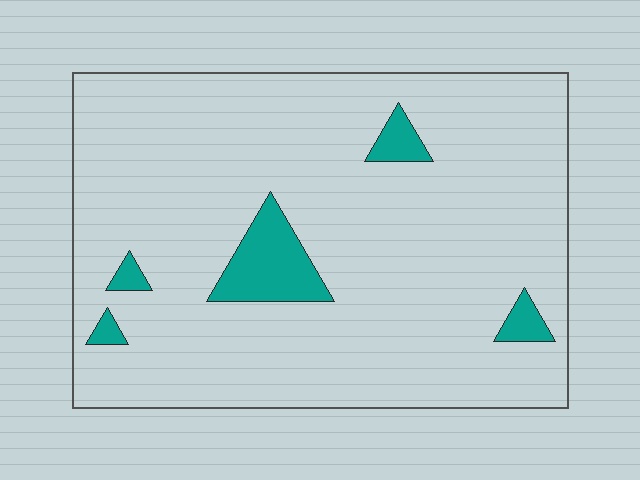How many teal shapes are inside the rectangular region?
5.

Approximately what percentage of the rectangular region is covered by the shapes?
Approximately 10%.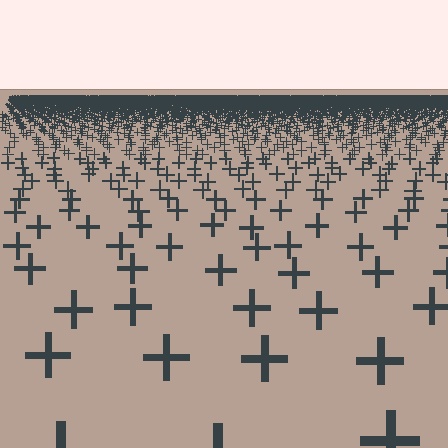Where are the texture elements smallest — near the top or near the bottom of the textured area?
Near the top.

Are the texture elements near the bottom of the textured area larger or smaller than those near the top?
Larger. Near the bottom, elements are closer to the viewer and appear at a bigger on-screen size.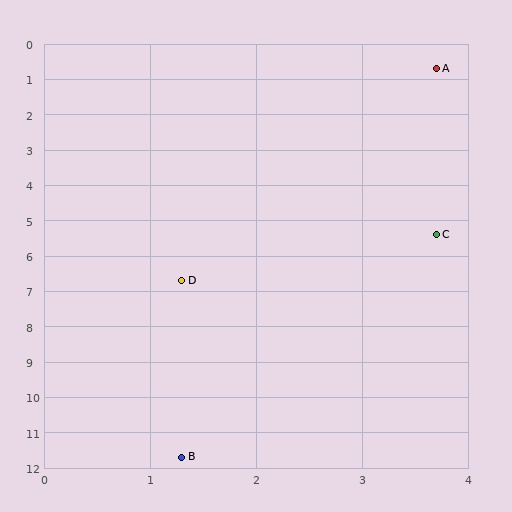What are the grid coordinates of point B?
Point B is at approximately (1.3, 11.7).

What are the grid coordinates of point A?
Point A is at approximately (3.7, 0.7).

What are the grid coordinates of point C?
Point C is at approximately (3.7, 5.4).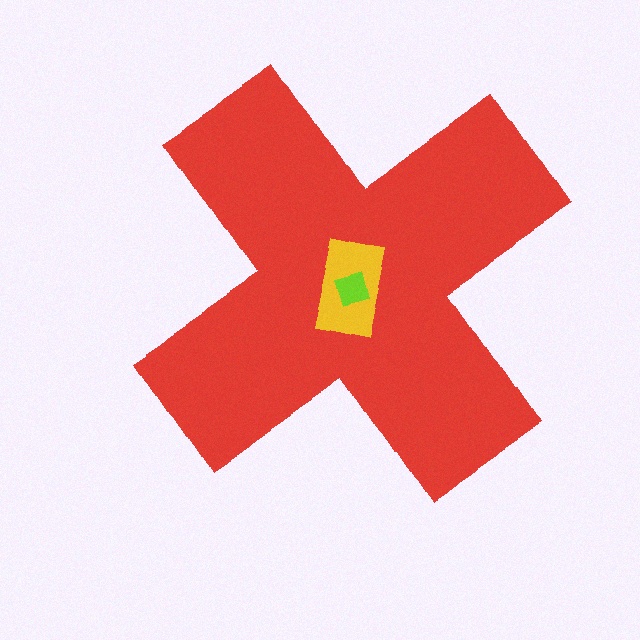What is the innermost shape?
The lime diamond.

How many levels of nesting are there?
3.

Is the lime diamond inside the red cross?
Yes.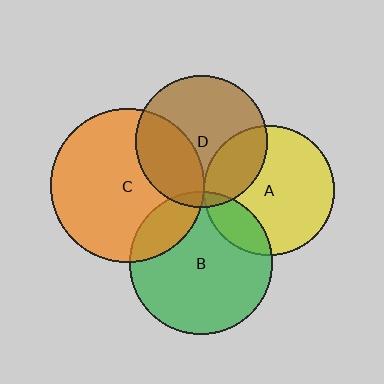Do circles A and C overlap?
Yes.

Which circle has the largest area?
Circle C (orange).